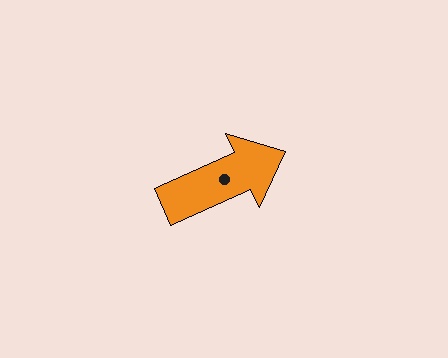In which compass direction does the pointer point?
Northeast.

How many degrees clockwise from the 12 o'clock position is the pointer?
Approximately 66 degrees.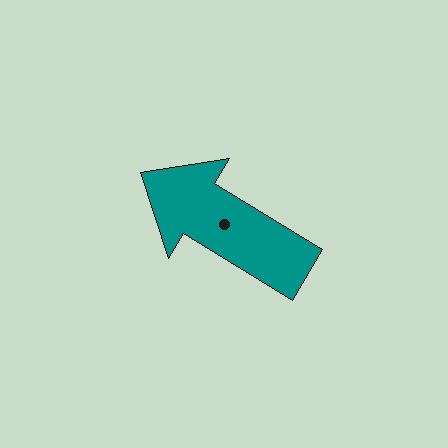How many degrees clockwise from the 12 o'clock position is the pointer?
Approximately 301 degrees.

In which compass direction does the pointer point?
Northwest.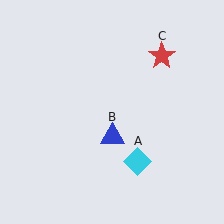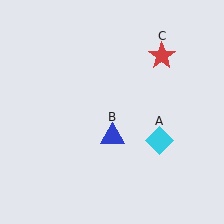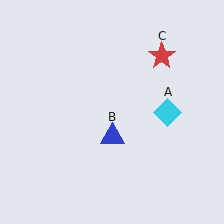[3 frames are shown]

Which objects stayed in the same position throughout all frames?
Blue triangle (object B) and red star (object C) remained stationary.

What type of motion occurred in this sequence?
The cyan diamond (object A) rotated counterclockwise around the center of the scene.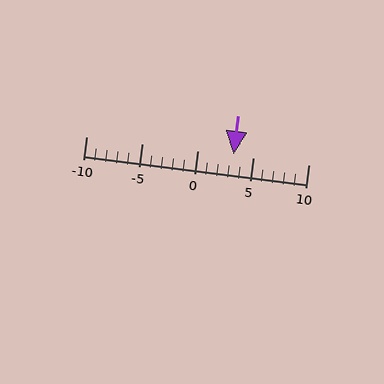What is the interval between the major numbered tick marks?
The major tick marks are spaced 5 units apart.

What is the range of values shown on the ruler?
The ruler shows values from -10 to 10.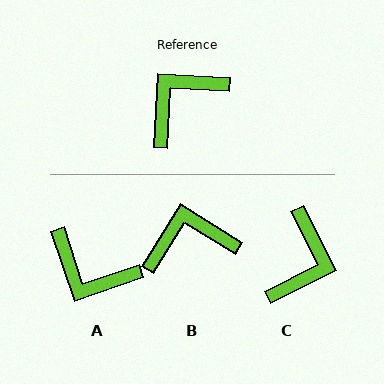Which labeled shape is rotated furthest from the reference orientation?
C, about 150 degrees away.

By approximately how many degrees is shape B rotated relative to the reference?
Approximately 29 degrees clockwise.